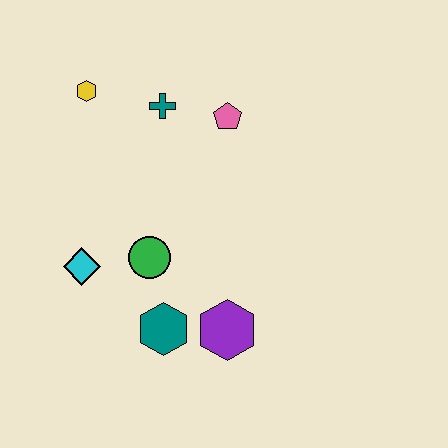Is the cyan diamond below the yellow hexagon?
Yes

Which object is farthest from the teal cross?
The purple hexagon is farthest from the teal cross.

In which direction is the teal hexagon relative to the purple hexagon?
The teal hexagon is to the left of the purple hexagon.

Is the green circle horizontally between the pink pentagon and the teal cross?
No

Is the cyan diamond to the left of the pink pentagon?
Yes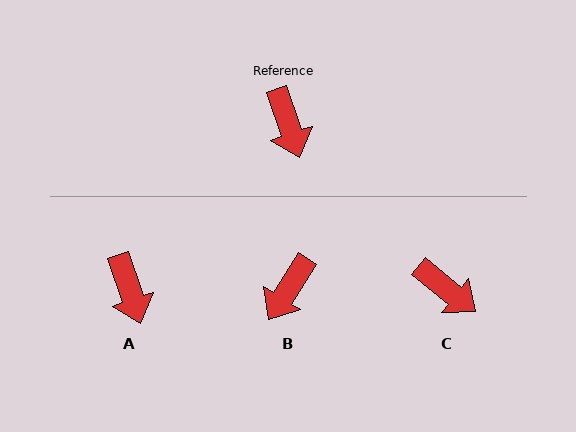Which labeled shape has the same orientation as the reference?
A.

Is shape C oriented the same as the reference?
No, it is off by about 33 degrees.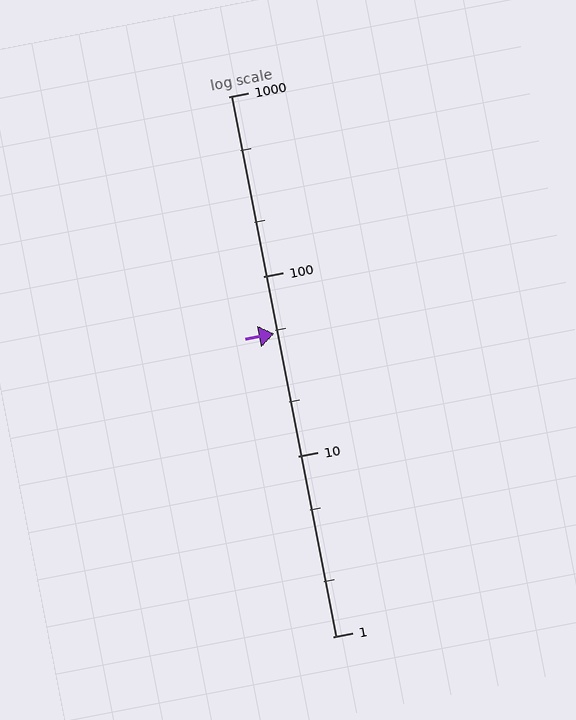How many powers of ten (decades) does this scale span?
The scale spans 3 decades, from 1 to 1000.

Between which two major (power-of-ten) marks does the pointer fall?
The pointer is between 10 and 100.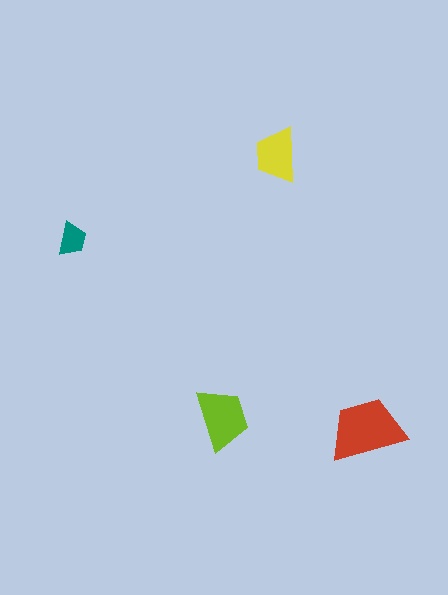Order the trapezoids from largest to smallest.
the red one, the lime one, the yellow one, the teal one.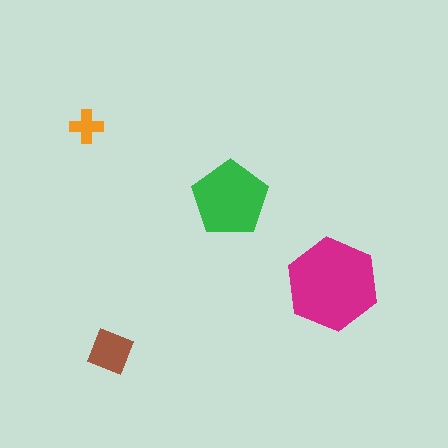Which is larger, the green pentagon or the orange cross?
The green pentagon.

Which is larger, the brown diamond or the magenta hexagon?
The magenta hexagon.